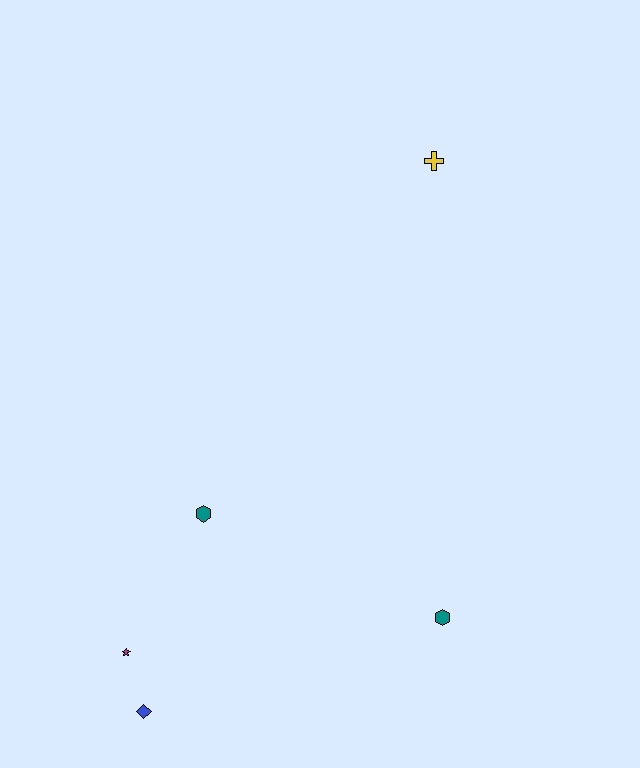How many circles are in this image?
There are no circles.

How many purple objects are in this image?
There are no purple objects.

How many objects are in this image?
There are 5 objects.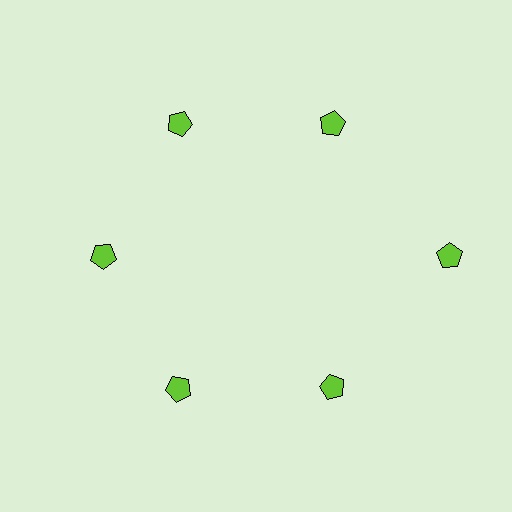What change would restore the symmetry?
The symmetry would be restored by moving it inward, back onto the ring so that all 6 pentagons sit at equal angles and equal distance from the center.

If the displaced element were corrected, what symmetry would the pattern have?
It would have 6-fold rotational symmetry — the pattern would map onto itself every 60 degrees.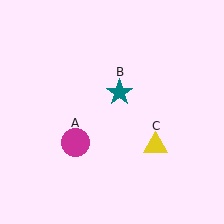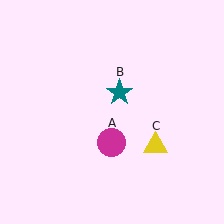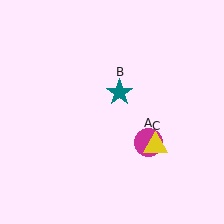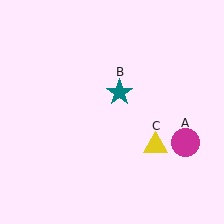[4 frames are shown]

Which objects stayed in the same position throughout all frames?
Teal star (object B) and yellow triangle (object C) remained stationary.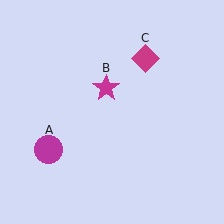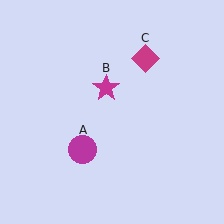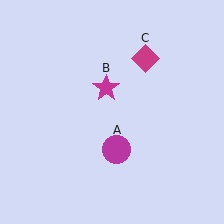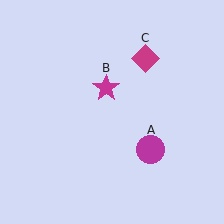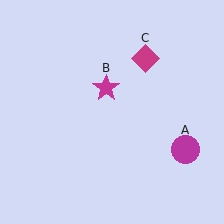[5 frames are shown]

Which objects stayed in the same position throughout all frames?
Magenta star (object B) and magenta diamond (object C) remained stationary.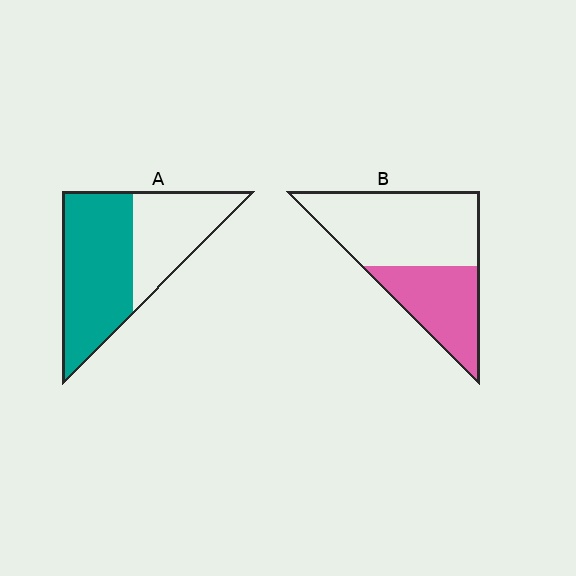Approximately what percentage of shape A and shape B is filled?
A is approximately 60% and B is approximately 40%.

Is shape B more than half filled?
No.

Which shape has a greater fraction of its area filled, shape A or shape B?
Shape A.